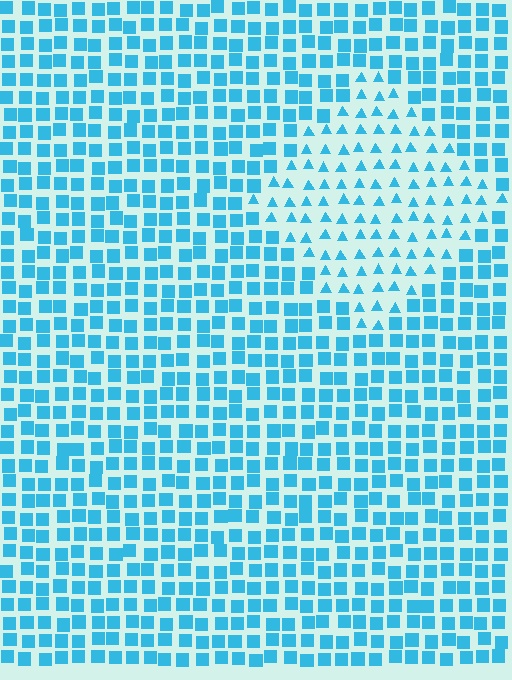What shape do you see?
I see a diamond.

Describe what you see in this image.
The image is filled with small cyan elements arranged in a uniform grid. A diamond-shaped region contains triangles, while the surrounding area contains squares. The boundary is defined purely by the change in element shape.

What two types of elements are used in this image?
The image uses triangles inside the diamond region and squares outside it.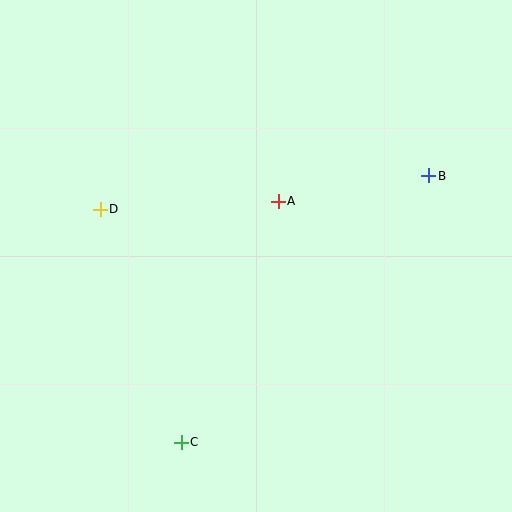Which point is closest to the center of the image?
Point A at (278, 201) is closest to the center.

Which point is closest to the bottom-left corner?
Point C is closest to the bottom-left corner.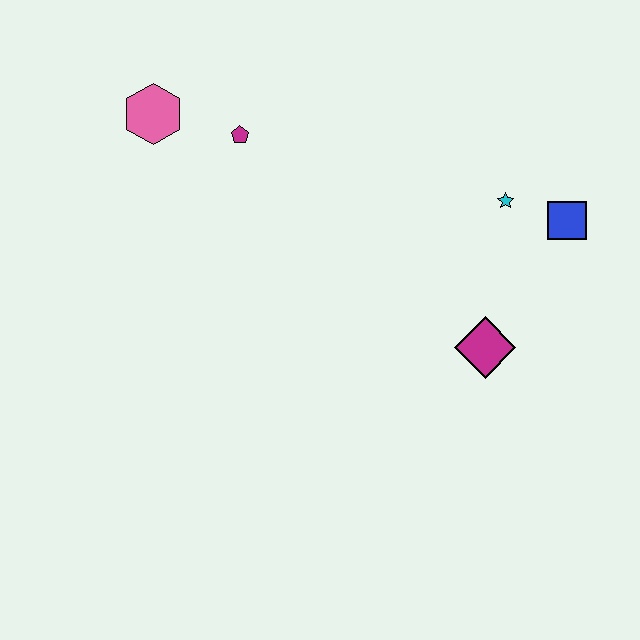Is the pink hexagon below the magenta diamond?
No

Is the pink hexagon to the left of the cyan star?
Yes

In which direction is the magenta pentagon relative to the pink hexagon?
The magenta pentagon is to the right of the pink hexagon.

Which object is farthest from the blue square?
The pink hexagon is farthest from the blue square.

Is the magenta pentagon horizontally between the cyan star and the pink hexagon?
Yes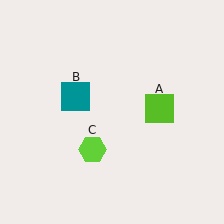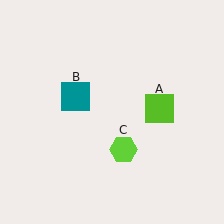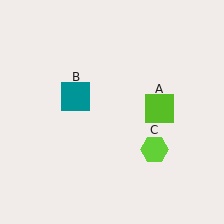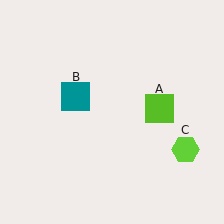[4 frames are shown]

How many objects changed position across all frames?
1 object changed position: lime hexagon (object C).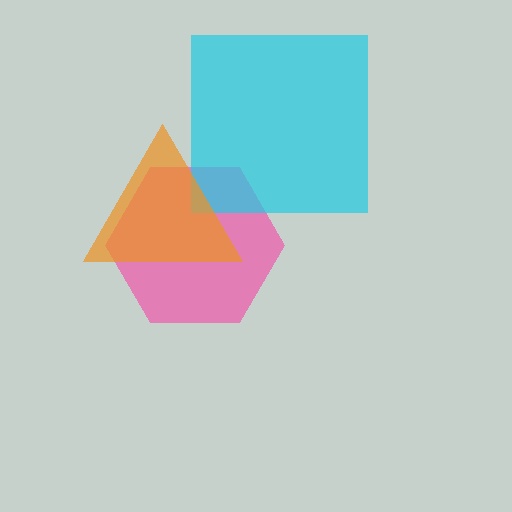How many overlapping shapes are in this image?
There are 3 overlapping shapes in the image.